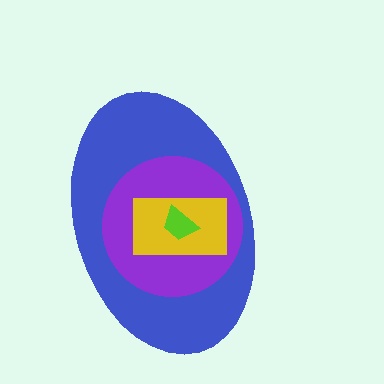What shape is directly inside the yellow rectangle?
The lime trapezoid.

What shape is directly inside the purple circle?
The yellow rectangle.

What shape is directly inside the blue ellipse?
The purple circle.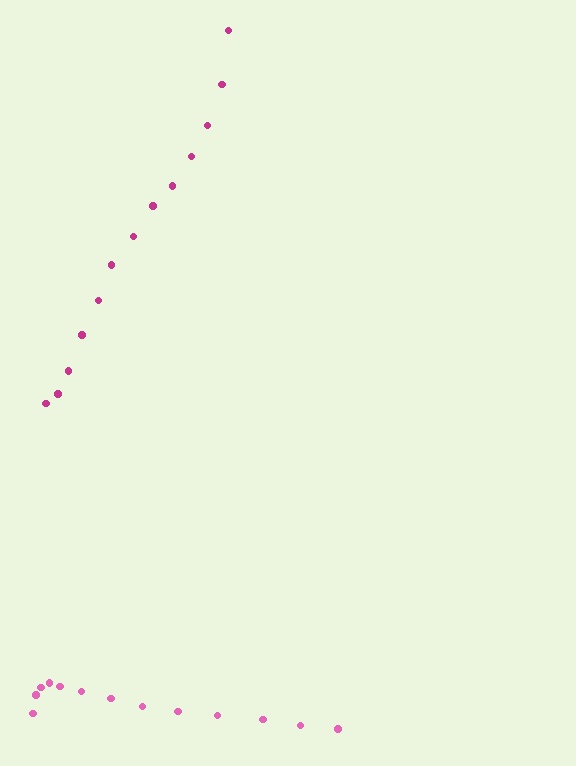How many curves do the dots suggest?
There are 2 distinct paths.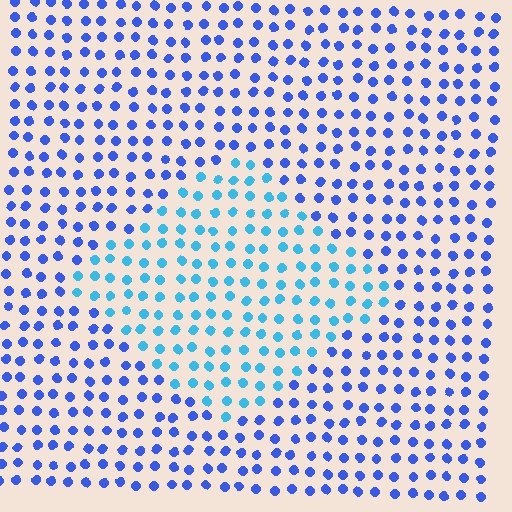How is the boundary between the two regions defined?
The boundary is defined purely by a slight shift in hue (about 34 degrees). Spacing, size, and orientation are identical on both sides.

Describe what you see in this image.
The image is filled with small blue elements in a uniform arrangement. A diamond-shaped region is visible where the elements are tinted to a slightly different hue, forming a subtle color boundary.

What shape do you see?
I see a diamond.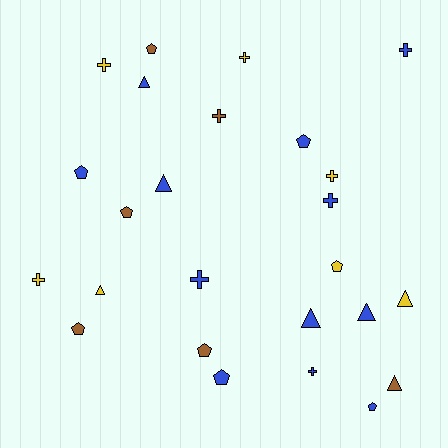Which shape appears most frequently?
Pentagon, with 9 objects.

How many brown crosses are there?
There is 1 brown cross.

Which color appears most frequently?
Blue, with 12 objects.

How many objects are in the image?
There are 25 objects.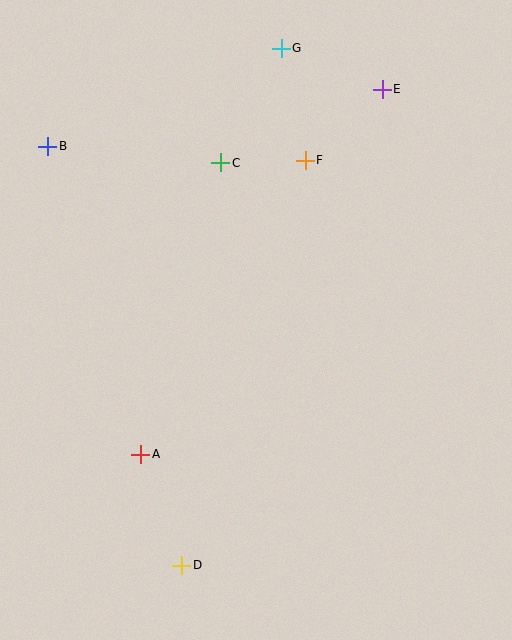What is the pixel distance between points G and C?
The distance between G and C is 130 pixels.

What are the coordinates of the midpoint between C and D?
The midpoint between C and D is at (201, 364).